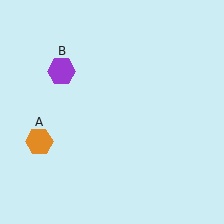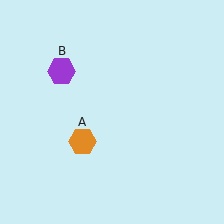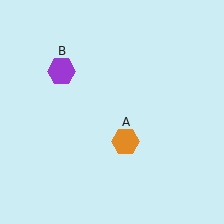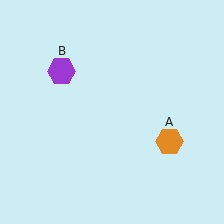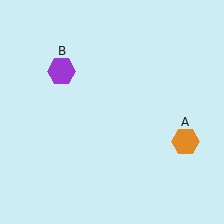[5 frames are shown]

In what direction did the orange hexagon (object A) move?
The orange hexagon (object A) moved right.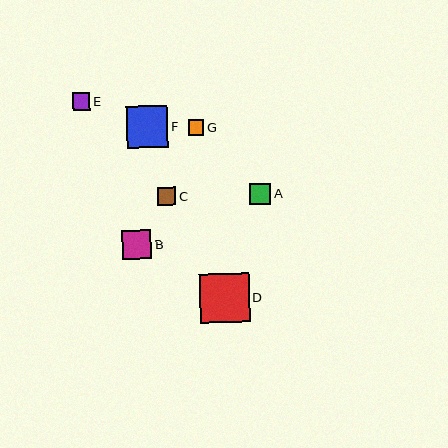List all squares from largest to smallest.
From largest to smallest: D, F, B, A, C, E, G.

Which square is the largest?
Square D is the largest with a size of approximately 49 pixels.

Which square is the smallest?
Square G is the smallest with a size of approximately 15 pixels.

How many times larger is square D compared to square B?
Square D is approximately 1.7 times the size of square B.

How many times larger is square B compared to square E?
Square B is approximately 1.7 times the size of square E.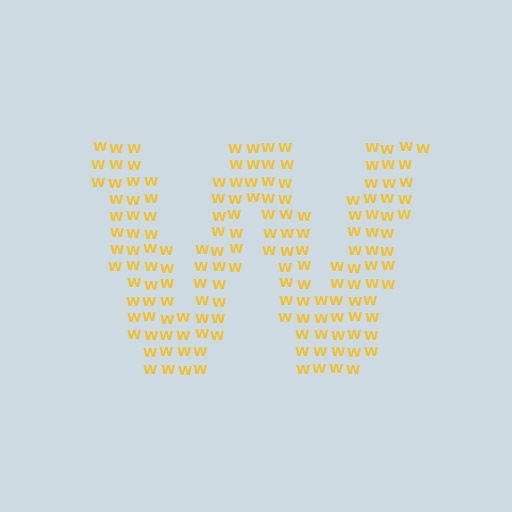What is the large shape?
The large shape is the letter W.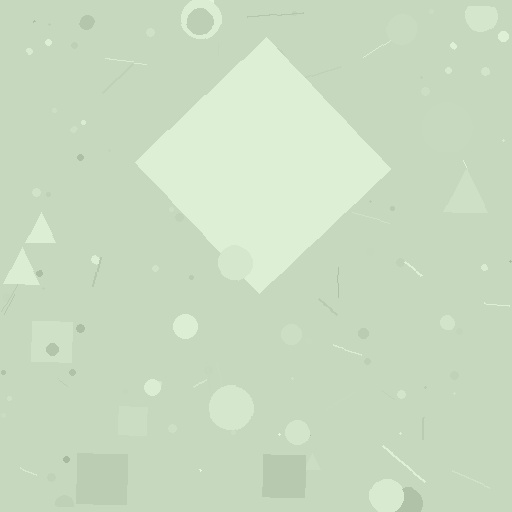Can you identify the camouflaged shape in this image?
The camouflaged shape is a diamond.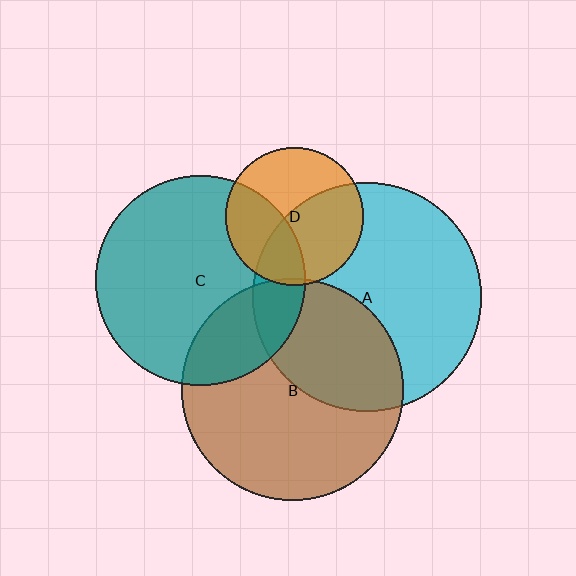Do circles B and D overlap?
Yes.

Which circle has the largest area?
Circle A (cyan).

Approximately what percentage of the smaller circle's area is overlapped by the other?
Approximately 5%.